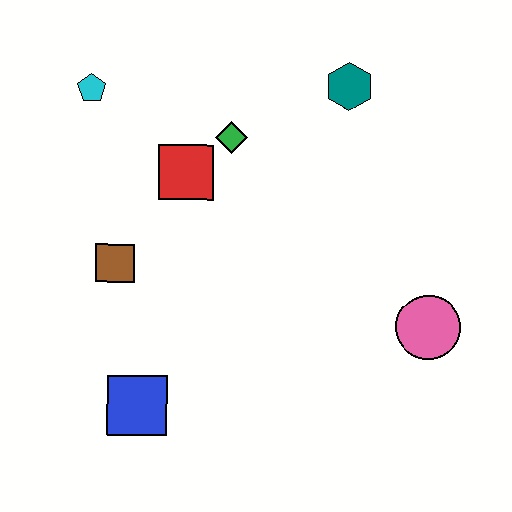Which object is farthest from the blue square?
The teal hexagon is farthest from the blue square.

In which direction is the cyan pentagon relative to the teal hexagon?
The cyan pentagon is to the left of the teal hexagon.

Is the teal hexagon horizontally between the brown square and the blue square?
No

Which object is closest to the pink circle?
The teal hexagon is closest to the pink circle.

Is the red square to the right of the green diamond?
No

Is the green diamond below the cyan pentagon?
Yes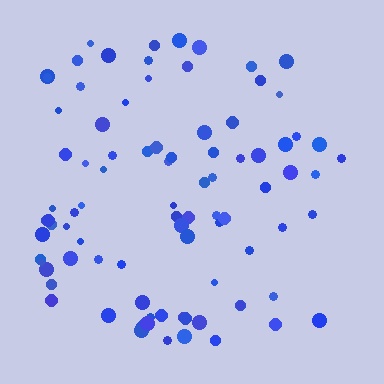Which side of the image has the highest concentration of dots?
The left.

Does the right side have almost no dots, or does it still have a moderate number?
Still a moderate number, just noticeably fewer than the left.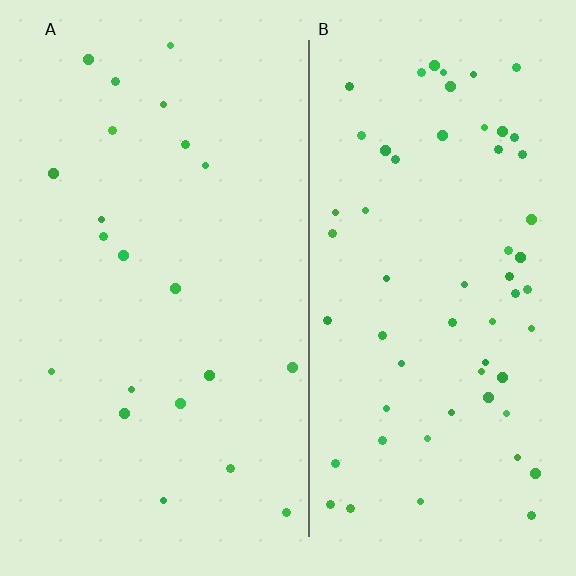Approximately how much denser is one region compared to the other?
Approximately 2.8× — region B over region A.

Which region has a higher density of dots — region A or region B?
B (the right).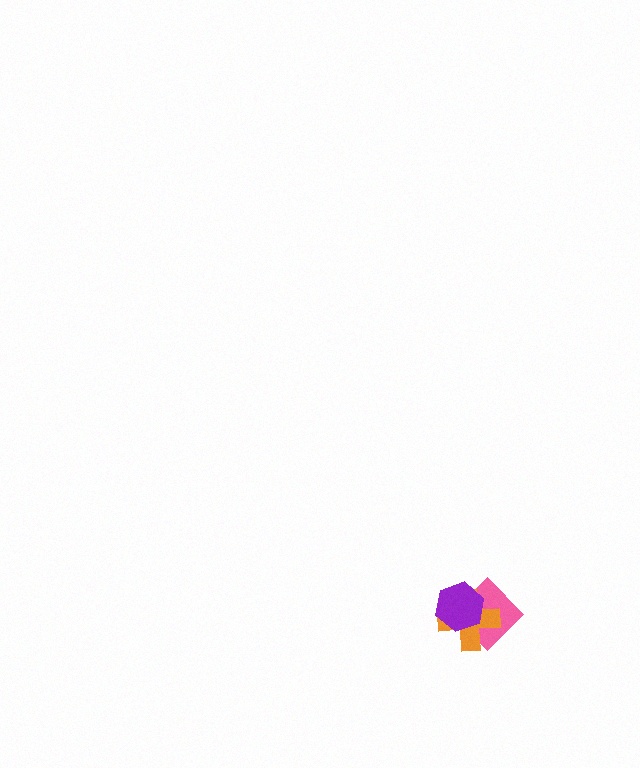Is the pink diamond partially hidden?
Yes, it is partially covered by another shape.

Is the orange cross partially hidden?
Yes, it is partially covered by another shape.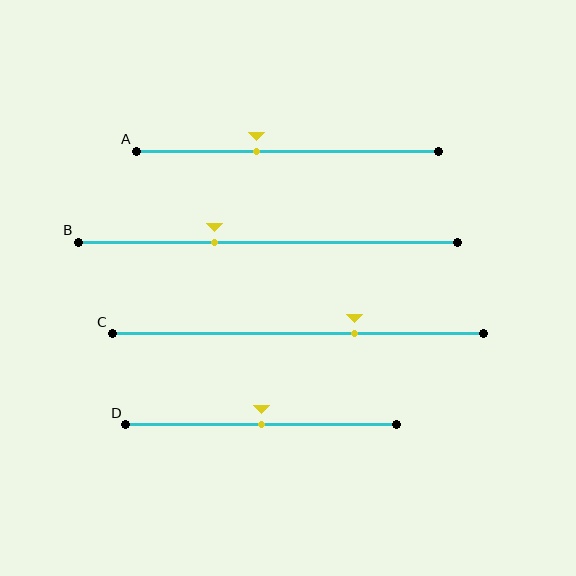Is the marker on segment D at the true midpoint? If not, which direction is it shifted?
Yes, the marker on segment D is at the true midpoint.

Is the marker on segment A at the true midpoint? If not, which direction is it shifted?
No, the marker on segment A is shifted to the left by about 10% of the segment length.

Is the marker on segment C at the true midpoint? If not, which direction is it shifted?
No, the marker on segment C is shifted to the right by about 15% of the segment length.